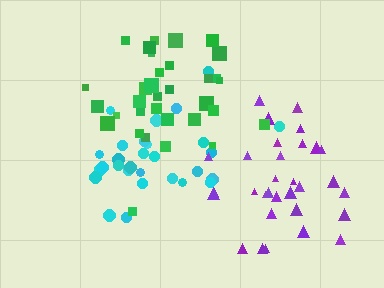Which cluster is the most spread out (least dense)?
Green.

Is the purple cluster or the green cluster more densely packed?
Purple.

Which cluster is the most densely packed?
Purple.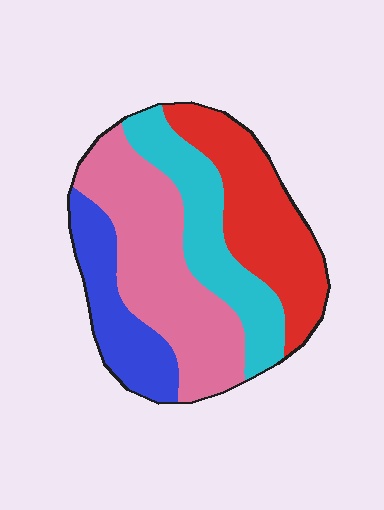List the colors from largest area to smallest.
From largest to smallest: pink, red, cyan, blue.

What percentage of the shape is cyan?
Cyan covers roughly 20% of the shape.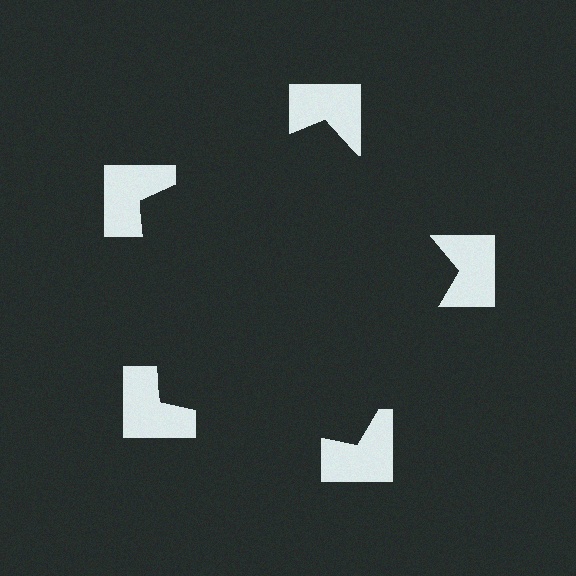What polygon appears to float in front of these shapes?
An illusory pentagon — its edges are inferred from the aligned wedge cuts in the notched squares, not physically drawn.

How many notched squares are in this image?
There are 5 — one at each vertex of the illusory pentagon.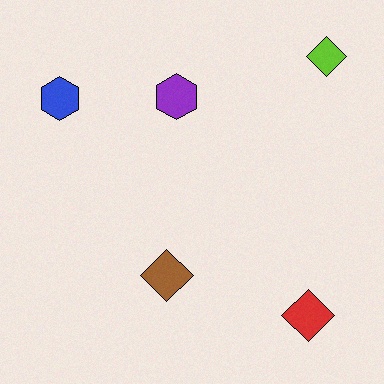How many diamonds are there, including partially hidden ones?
There are 3 diamonds.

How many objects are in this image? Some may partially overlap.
There are 5 objects.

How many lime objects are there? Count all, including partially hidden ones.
There is 1 lime object.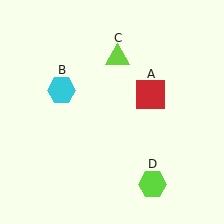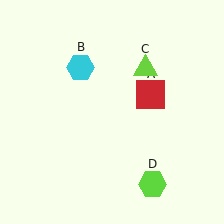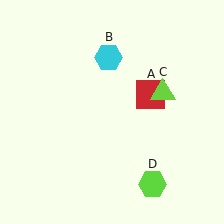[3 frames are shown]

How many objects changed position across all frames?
2 objects changed position: cyan hexagon (object B), lime triangle (object C).